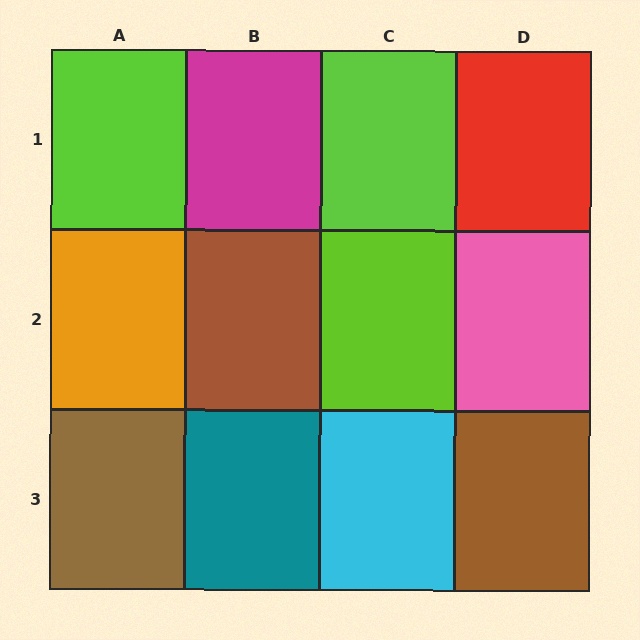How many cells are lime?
3 cells are lime.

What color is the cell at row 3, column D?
Brown.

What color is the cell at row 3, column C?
Cyan.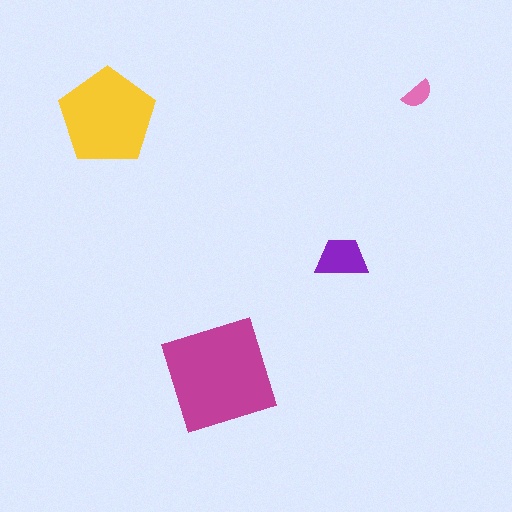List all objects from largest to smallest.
The magenta diamond, the yellow pentagon, the purple trapezoid, the pink semicircle.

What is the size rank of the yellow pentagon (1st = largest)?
2nd.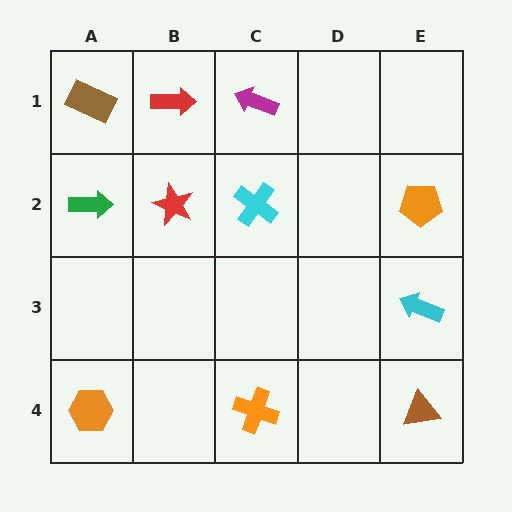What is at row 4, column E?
A brown triangle.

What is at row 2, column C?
A cyan cross.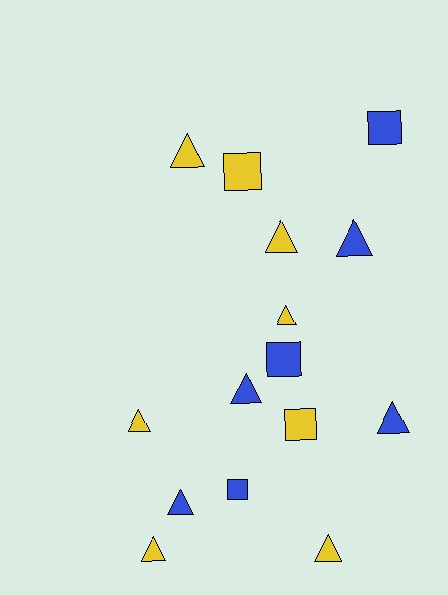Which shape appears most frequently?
Triangle, with 10 objects.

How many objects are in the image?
There are 15 objects.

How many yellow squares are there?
There are 2 yellow squares.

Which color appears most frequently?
Yellow, with 8 objects.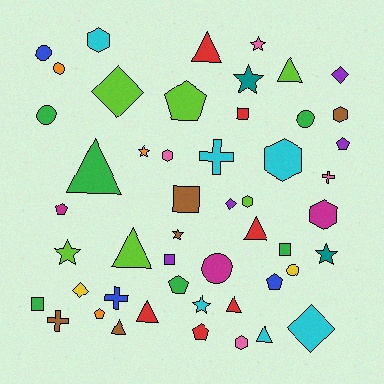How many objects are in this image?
There are 50 objects.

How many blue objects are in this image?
There are 3 blue objects.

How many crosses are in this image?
There are 4 crosses.